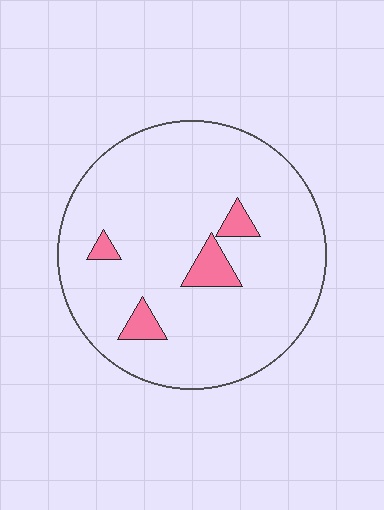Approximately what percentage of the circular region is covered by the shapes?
Approximately 10%.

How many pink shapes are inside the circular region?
4.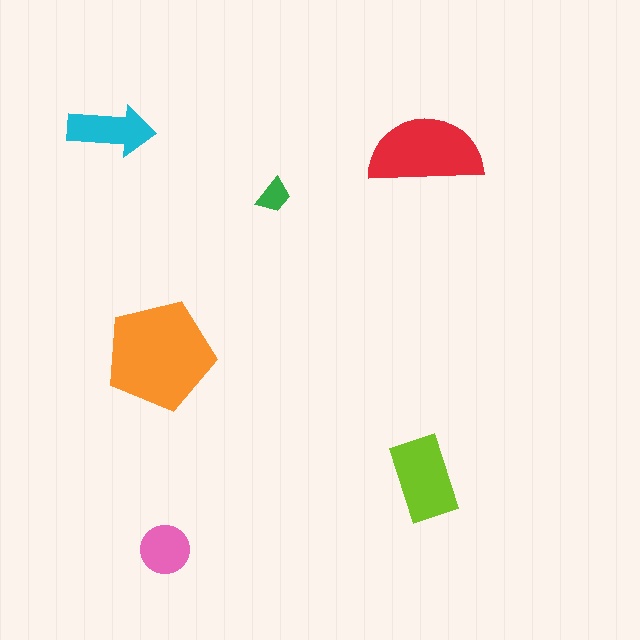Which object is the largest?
The orange pentagon.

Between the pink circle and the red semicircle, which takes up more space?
The red semicircle.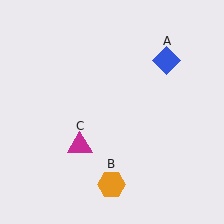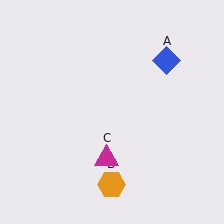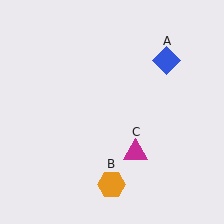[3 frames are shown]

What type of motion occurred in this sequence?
The magenta triangle (object C) rotated counterclockwise around the center of the scene.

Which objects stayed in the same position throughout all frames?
Blue diamond (object A) and orange hexagon (object B) remained stationary.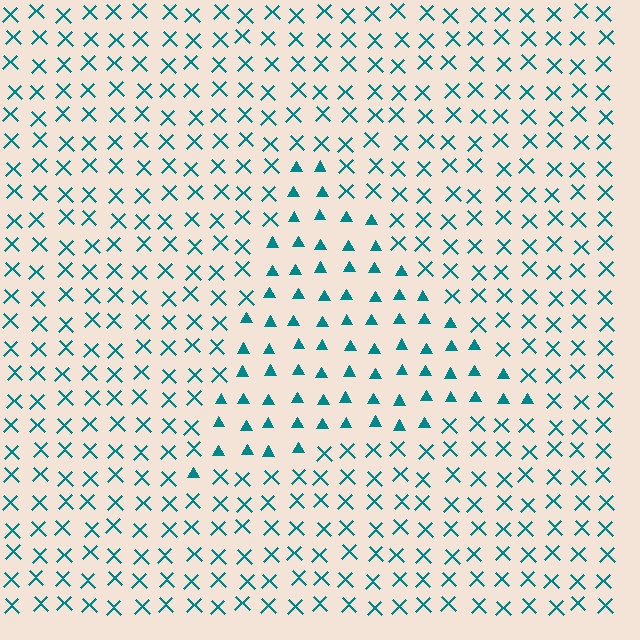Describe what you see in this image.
The image is filled with small teal elements arranged in a uniform grid. A triangle-shaped region contains triangles, while the surrounding area contains X marks. The boundary is defined purely by the change in element shape.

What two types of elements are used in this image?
The image uses triangles inside the triangle region and X marks outside it.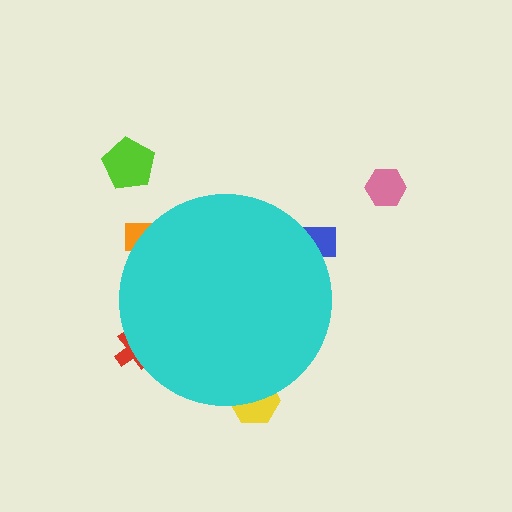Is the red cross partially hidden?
Yes, the red cross is partially hidden behind the cyan circle.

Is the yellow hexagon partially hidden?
Yes, the yellow hexagon is partially hidden behind the cyan circle.